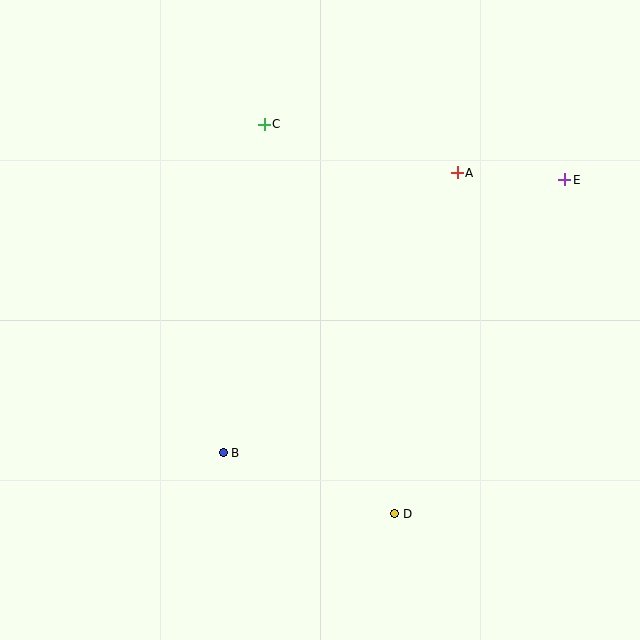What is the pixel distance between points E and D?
The distance between E and D is 375 pixels.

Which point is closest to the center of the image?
Point B at (223, 453) is closest to the center.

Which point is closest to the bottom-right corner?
Point D is closest to the bottom-right corner.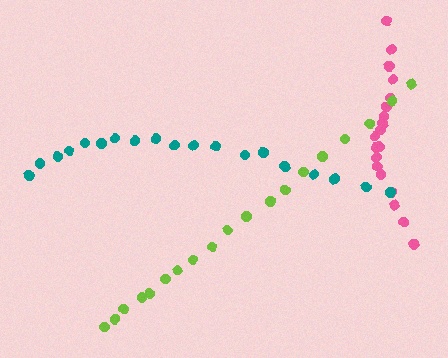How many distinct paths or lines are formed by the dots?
There are 3 distinct paths.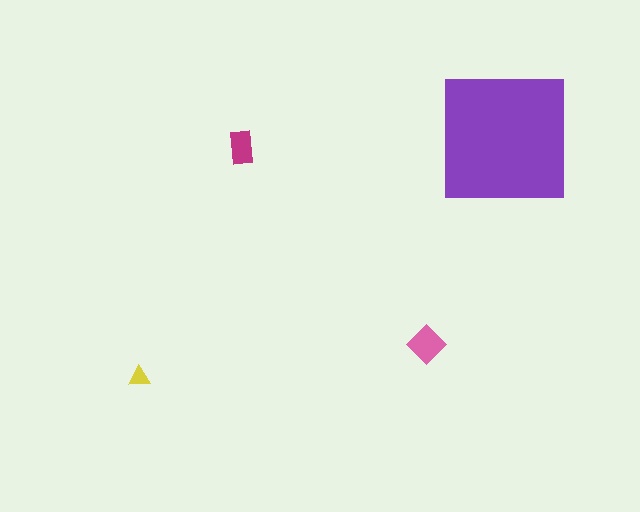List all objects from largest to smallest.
The purple square, the pink diamond, the magenta rectangle, the yellow triangle.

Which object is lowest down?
The yellow triangle is bottommost.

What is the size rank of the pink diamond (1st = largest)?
2nd.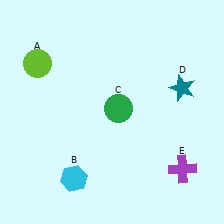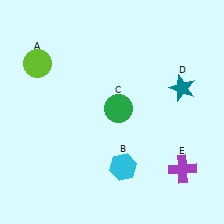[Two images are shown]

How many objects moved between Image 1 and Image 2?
1 object moved between the two images.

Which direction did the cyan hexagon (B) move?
The cyan hexagon (B) moved right.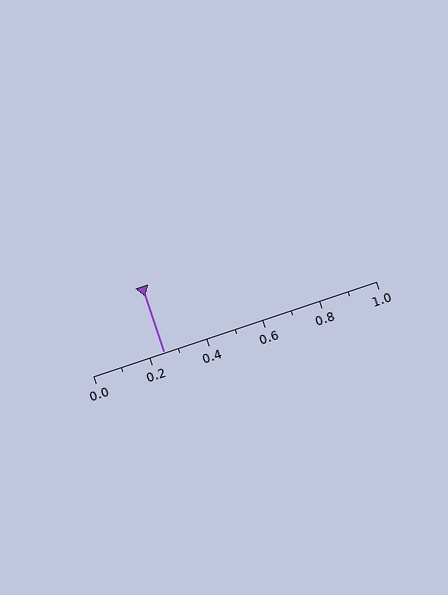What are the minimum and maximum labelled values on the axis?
The axis runs from 0.0 to 1.0.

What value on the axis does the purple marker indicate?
The marker indicates approximately 0.25.